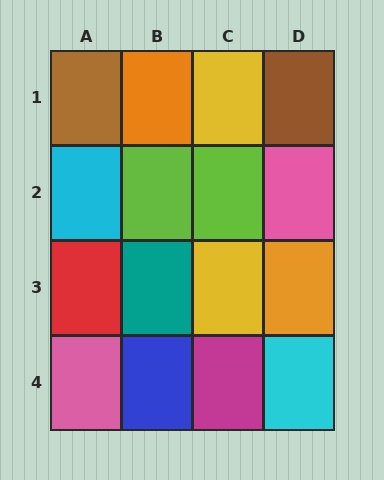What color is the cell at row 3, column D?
Orange.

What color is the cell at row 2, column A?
Cyan.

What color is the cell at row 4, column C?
Magenta.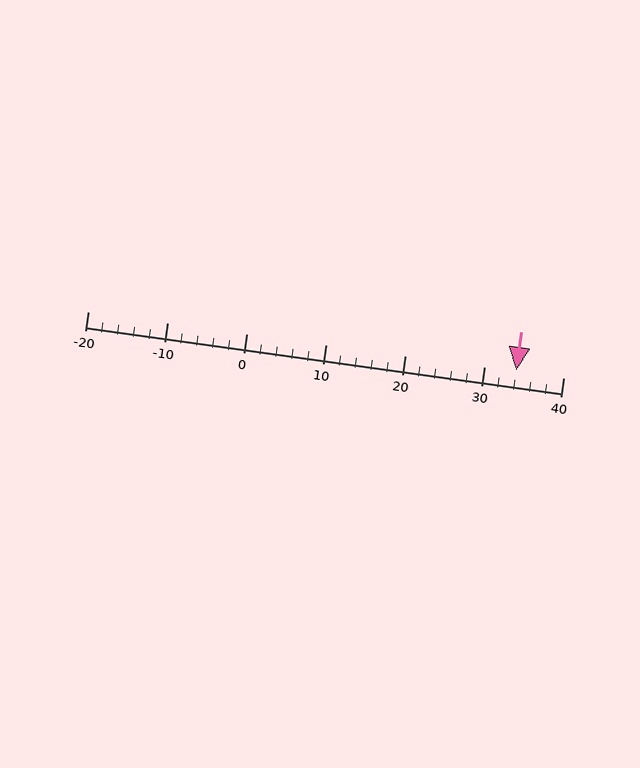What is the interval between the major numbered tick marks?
The major tick marks are spaced 10 units apart.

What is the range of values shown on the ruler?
The ruler shows values from -20 to 40.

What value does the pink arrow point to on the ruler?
The pink arrow points to approximately 34.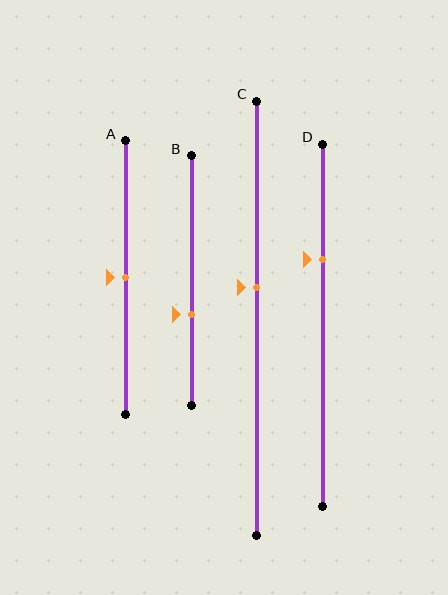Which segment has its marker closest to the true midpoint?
Segment A has its marker closest to the true midpoint.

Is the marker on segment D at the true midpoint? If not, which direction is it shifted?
No, the marker on segment D is shifted upward by about 18% of the segment length.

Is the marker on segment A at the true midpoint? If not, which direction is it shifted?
Yes, the marker on segment A is at the true midpoint.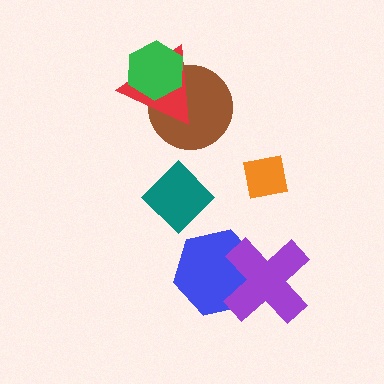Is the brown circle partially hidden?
Yes, it is partially covered by another shape.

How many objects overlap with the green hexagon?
2 objects overlap with the green hexagon.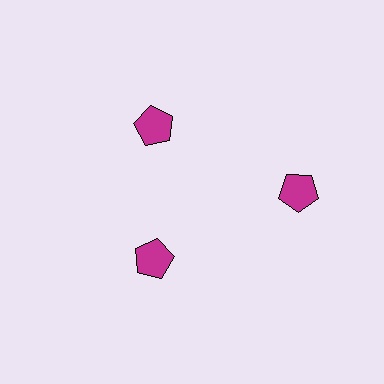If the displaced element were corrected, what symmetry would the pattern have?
It would have 3-fold rotational symmetry — the pattern would map onto itself every 120 degrees.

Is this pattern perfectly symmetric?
No. The 3 magenta pentagons are arranged in a ring, but one element near the 3 o'clock position is pushed outward from the center, breaking the 3-fold rotational symmetry.